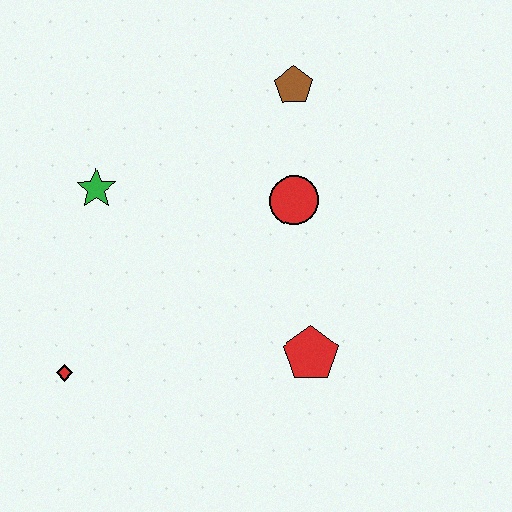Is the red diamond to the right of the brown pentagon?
No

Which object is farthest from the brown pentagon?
The red diamond is farthest from the brown pentagon.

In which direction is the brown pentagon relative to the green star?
The brown pentagon is to the right of the green star.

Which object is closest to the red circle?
The brown pentagon is closest to the red circle.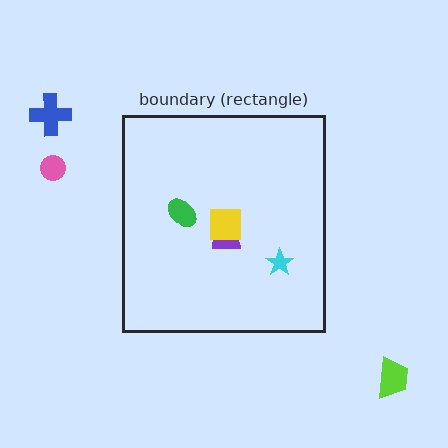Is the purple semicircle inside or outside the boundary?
Inside.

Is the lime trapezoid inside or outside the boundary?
Outside.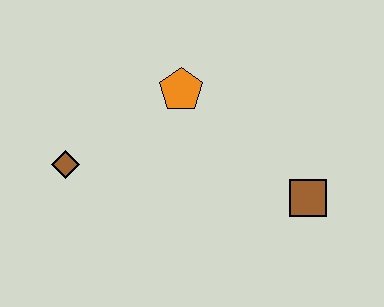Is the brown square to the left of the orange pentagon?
No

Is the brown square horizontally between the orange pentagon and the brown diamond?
No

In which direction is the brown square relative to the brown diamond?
The brown square is to the right of the brown diamond.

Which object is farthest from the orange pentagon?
The brown square is farthest from the orange pentagon.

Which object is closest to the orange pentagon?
The brown diamond is closest to the orange pentagon.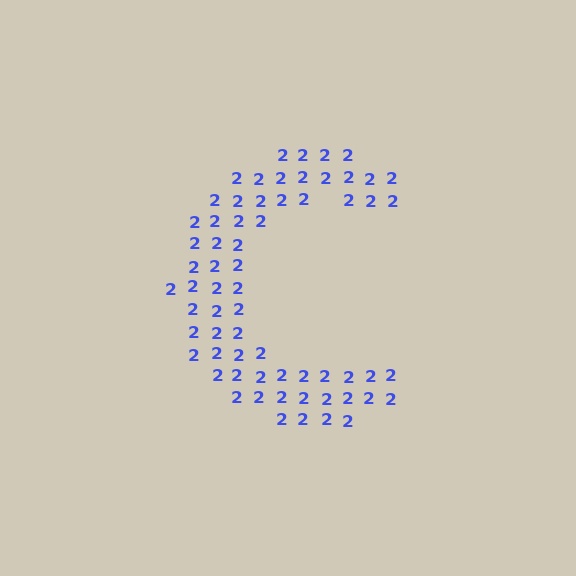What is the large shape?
The large shape is the letter C.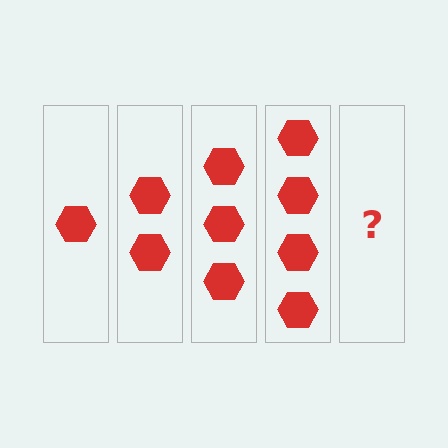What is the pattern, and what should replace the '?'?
The pattern is that each step adds one more hexagon. The '?' should be 5 hexagons.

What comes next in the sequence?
The next element should be 5 hexagons.